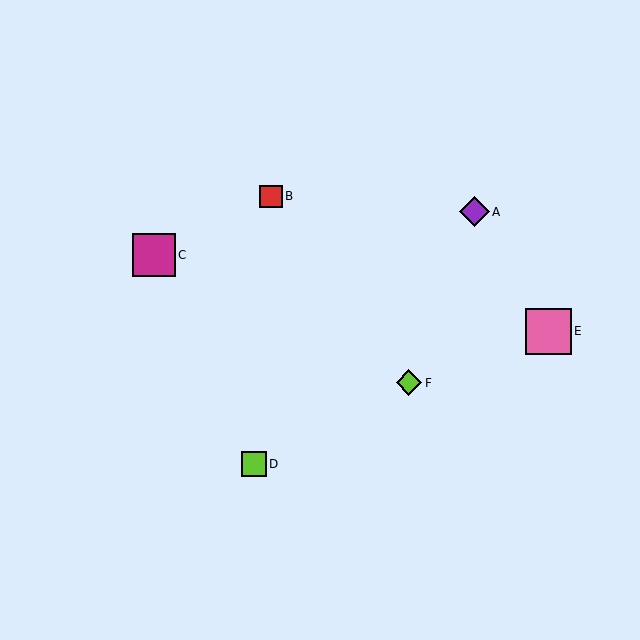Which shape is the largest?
The pink square (labeled E) is the largest.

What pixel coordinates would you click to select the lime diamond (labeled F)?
Click at (409, 383) to select the lime diamond F.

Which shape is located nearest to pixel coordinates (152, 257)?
The magenta square (labeled C) at (154, 255) is nearest to that location.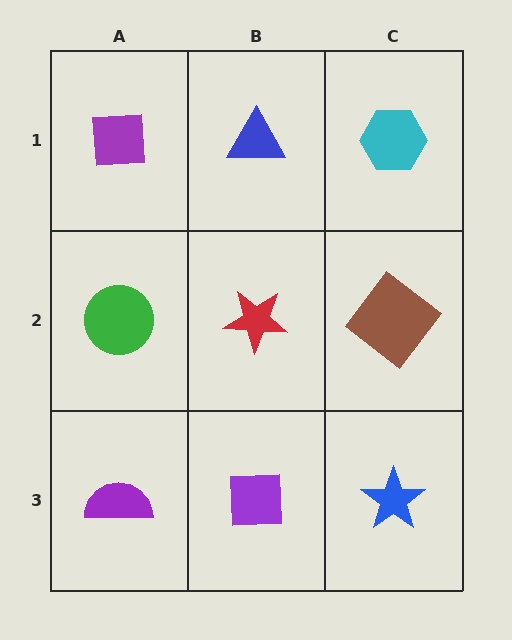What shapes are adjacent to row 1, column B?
A red star (row 2, column B), a purple square (row 1, column A), a cyan hexagon (row 1, column C).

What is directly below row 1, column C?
A brown diamond.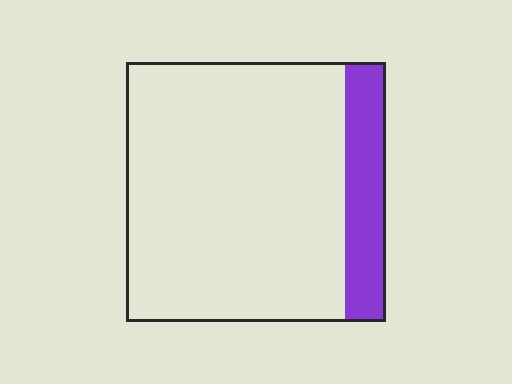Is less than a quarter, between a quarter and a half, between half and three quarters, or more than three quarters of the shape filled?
Less than a quarter.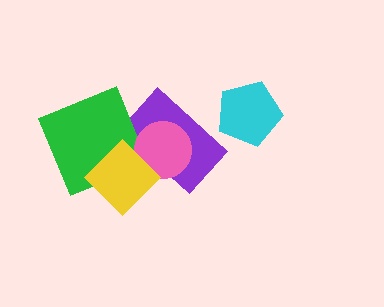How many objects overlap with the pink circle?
2 objects overlap with the pink circle.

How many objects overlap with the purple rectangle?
3 objects overlap with the purple rectangle.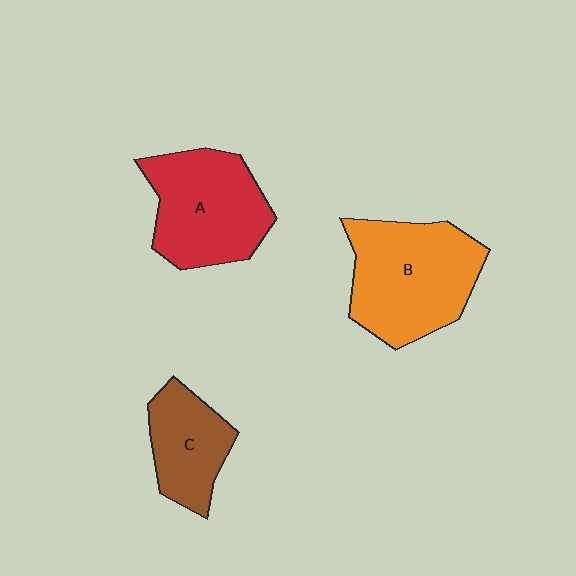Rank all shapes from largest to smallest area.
From largest to smallest: B (orange), A (red), C (brown).